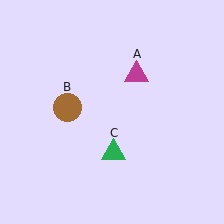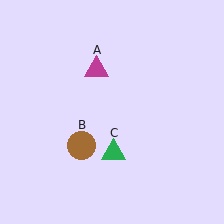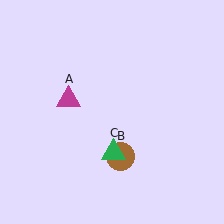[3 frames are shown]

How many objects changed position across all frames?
2 objects changed position: magenta triangle (object A), brown circle (object B).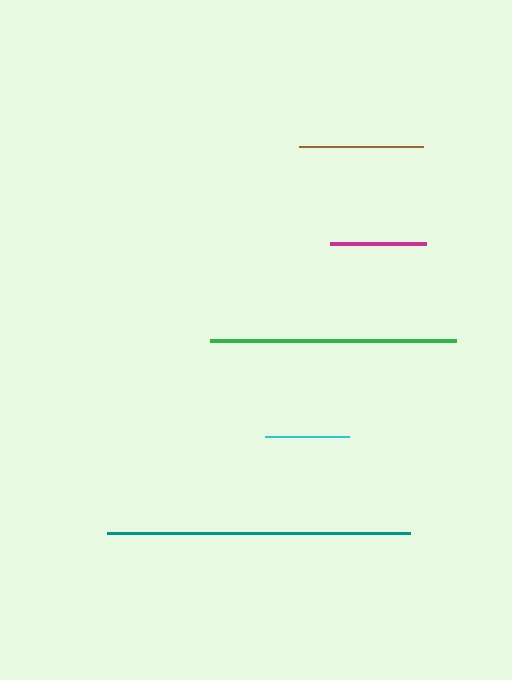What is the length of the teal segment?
The teal segment is approximately 303 pixels long.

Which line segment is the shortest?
The cyan line is the shortest at approximately 85 pixels.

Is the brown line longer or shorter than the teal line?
The teal line is longer than the brown line.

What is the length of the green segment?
The green segment is approximately 247 pixels long.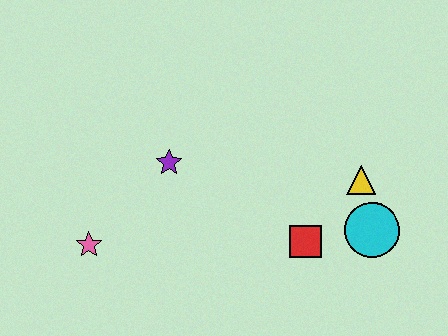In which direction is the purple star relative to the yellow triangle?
The purple star is to the left of the yellow triangle.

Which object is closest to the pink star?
The purple star is closest to the pink star.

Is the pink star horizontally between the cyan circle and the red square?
No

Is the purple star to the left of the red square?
Yes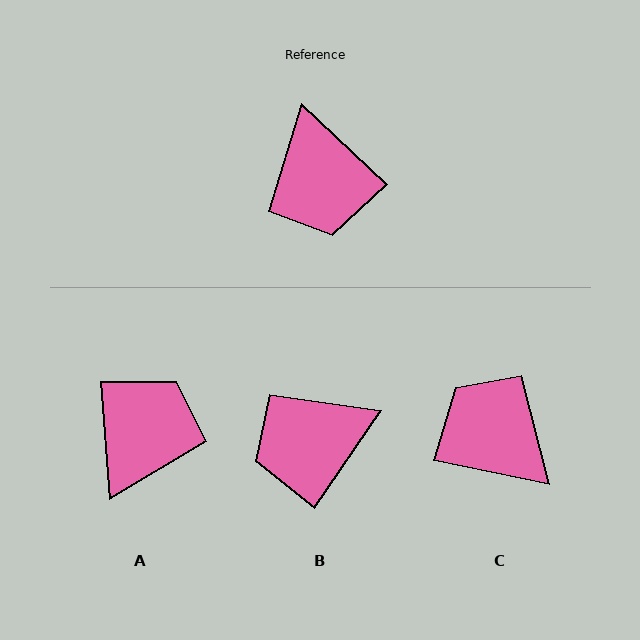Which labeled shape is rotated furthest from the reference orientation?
C, about 149 degrees away.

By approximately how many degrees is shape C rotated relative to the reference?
Approximately 149 degrees clockwise.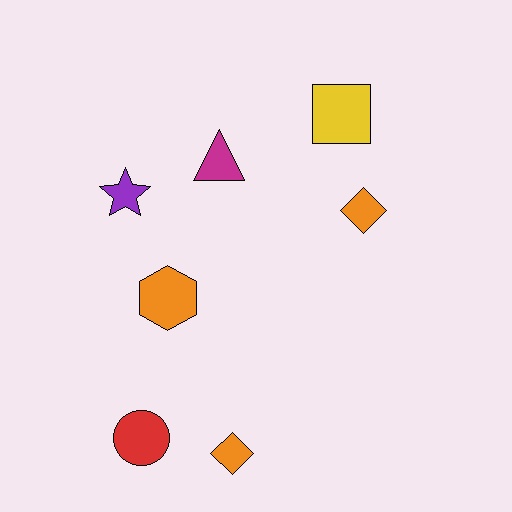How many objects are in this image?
There are 7 objects.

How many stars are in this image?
There is 1 star.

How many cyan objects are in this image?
There are no cyan objects.